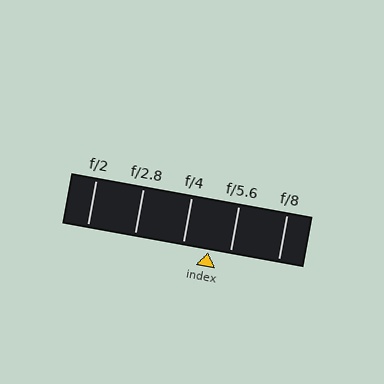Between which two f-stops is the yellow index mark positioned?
The index mark is between f/4 and f/5.6.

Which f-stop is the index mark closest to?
The index mark is closest to f/5.6.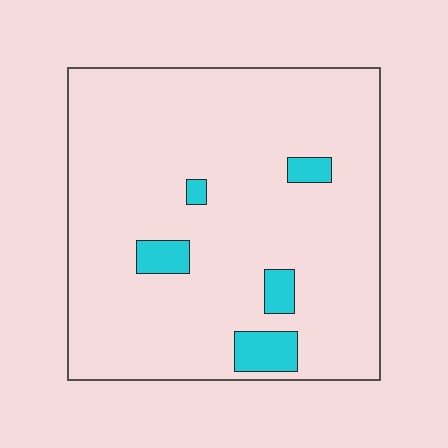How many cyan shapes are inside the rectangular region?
5.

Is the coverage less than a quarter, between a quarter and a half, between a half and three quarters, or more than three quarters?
Less than a quarter.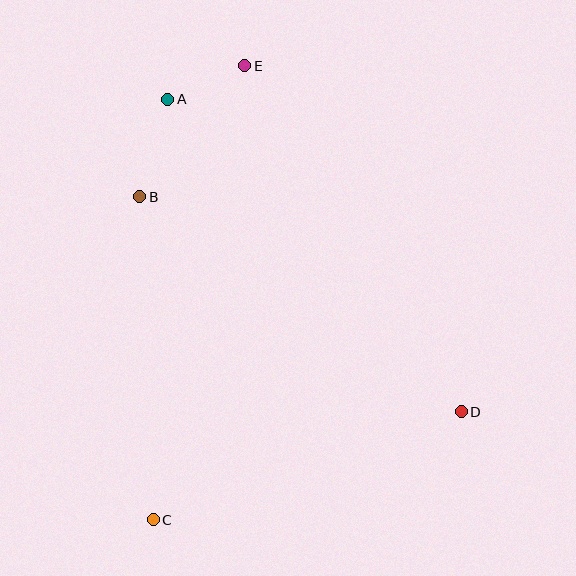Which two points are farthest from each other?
Points C and E are farthest from each other.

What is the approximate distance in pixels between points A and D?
The distance between A and D is approximately 429 pixels.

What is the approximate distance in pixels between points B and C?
The distance between B and C is approximately 323 pixels.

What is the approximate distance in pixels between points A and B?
The distance between A and B is approximately 101 pixels.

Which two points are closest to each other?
Points A and E are closest to each other.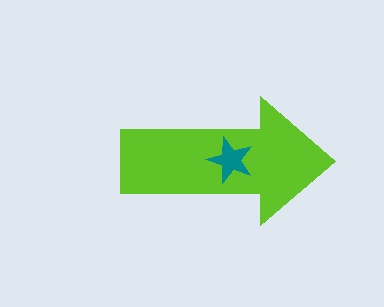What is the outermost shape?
The lime arrow.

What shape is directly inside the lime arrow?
The teal star.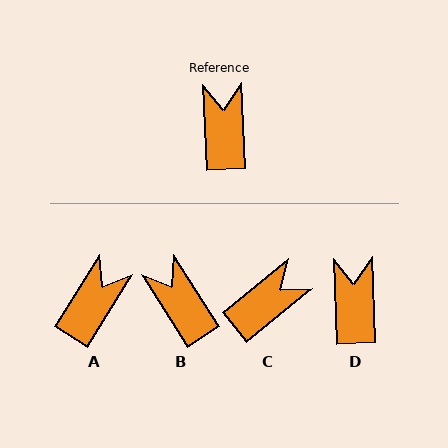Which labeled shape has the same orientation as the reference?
D.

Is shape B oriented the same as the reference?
No, it is off by about 30 degrees.